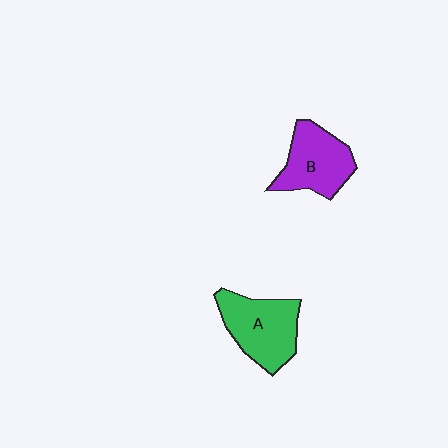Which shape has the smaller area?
Shape B (purple).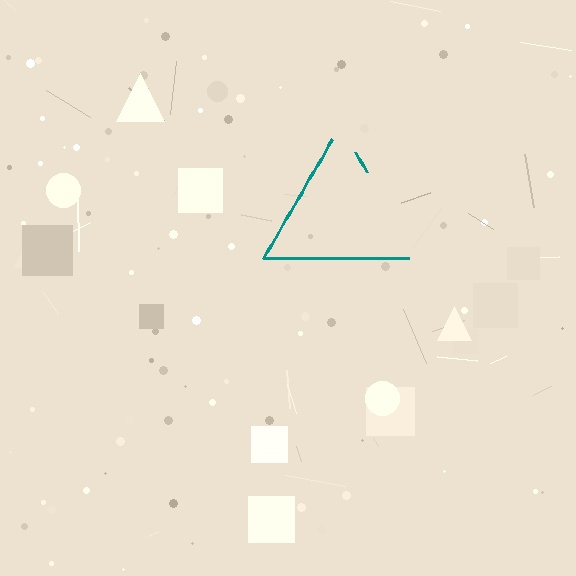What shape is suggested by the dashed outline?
The dashed outline suggests a triangle.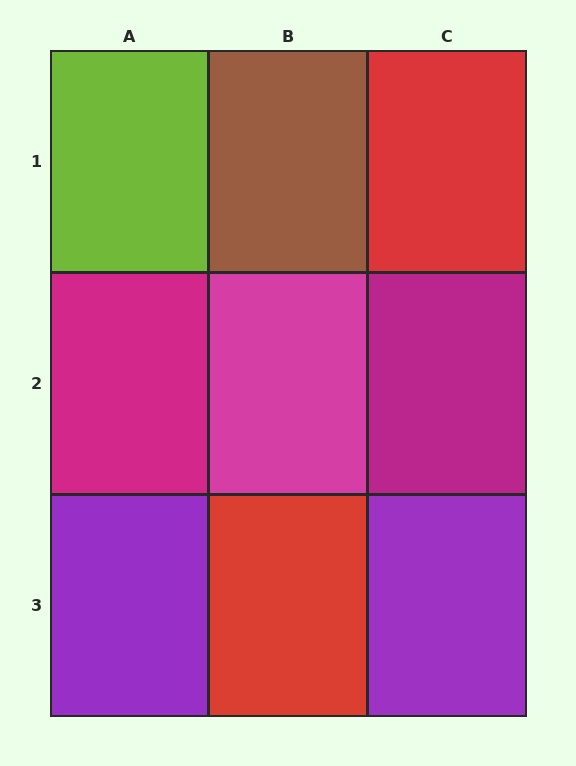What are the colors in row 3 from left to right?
Purple, red, purple.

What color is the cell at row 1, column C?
Red.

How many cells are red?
2 cells are red.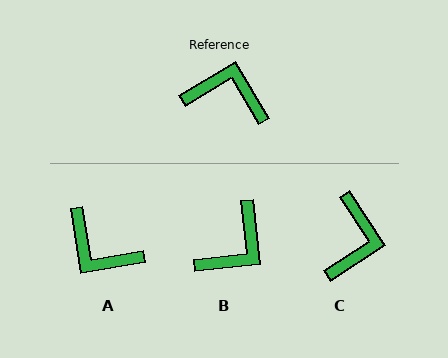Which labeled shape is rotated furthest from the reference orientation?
A, about 158 degrees away.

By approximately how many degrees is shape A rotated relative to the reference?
Approximately 158 degrees counter-clockwise.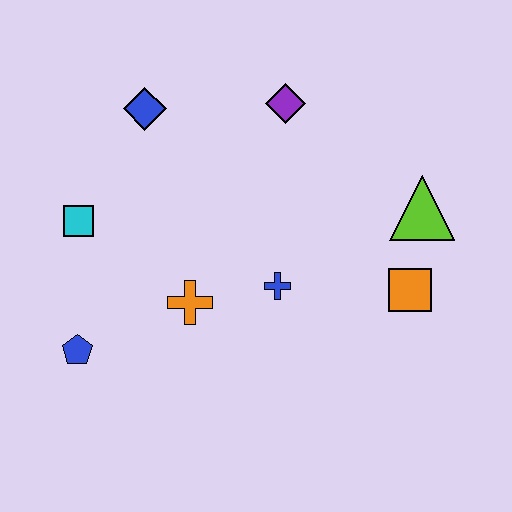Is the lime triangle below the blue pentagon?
No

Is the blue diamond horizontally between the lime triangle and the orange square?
No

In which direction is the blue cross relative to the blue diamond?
The blue cross is below the blue diamond.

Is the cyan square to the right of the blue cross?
No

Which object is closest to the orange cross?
The blue cross is closest to the orange cross.